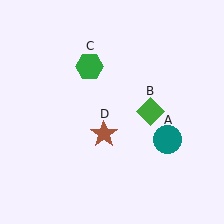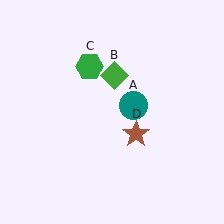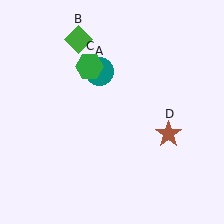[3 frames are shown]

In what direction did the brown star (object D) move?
The brown star (object D) moved right.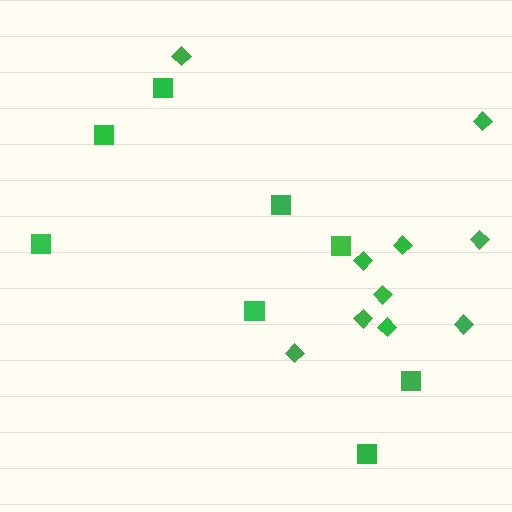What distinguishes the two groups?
There are 2 groups: one group of diamonds (10) and one group of squares (8).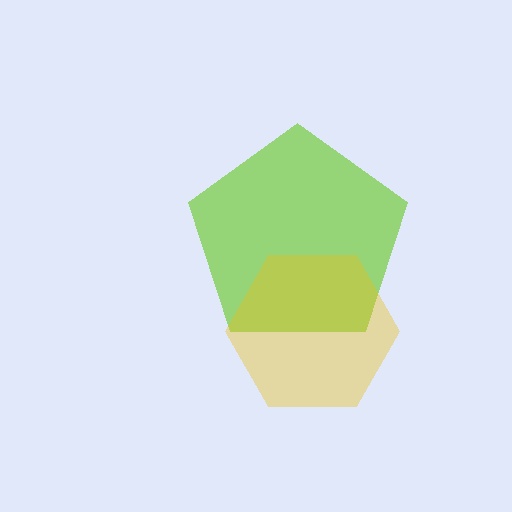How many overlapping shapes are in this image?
There are 2 overlapping shapes in the image.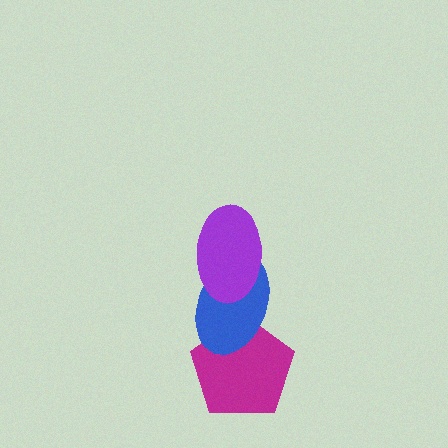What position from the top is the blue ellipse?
The blue ellipse is 2nd from the top.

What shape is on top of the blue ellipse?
The purple ellipse is on top of the blue ellipse.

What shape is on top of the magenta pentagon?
The blue ellipse is on top of the magenta pentagon.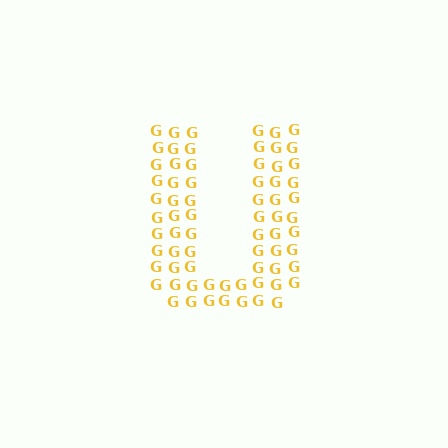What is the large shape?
The large shape is the letter U.